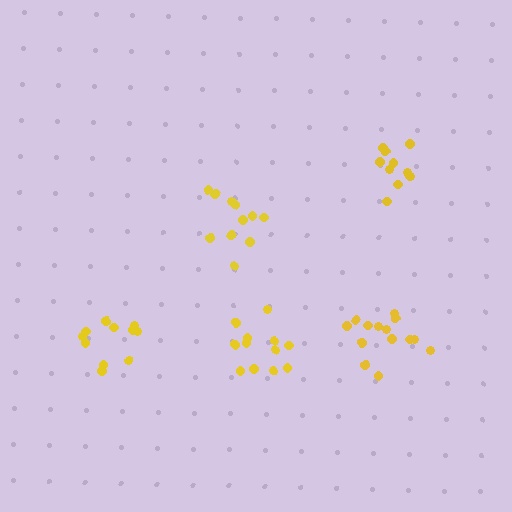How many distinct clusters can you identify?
There are 5 distinct clusters.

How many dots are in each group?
Group 1: 12 dots, Group 2: 14 dots, Group 3: 11 dots, Group 4: 11 dots, Group 5: 11 dots (59 total).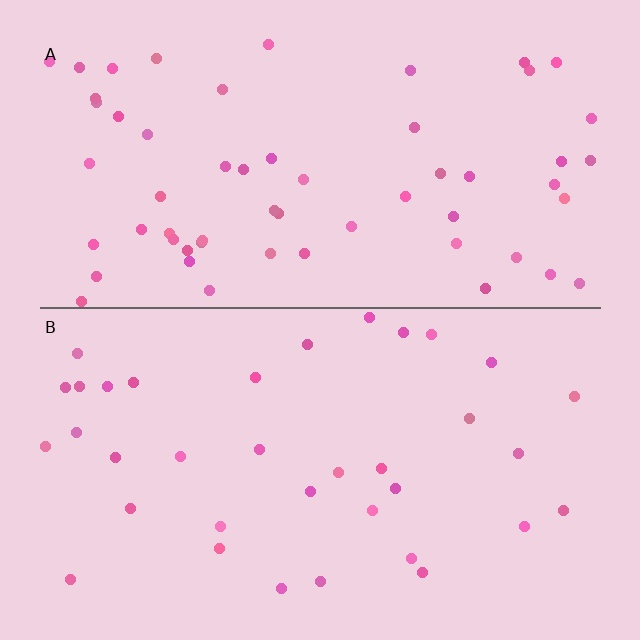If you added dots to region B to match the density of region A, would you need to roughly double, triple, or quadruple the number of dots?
Approximately double.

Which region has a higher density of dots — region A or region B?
A (the top).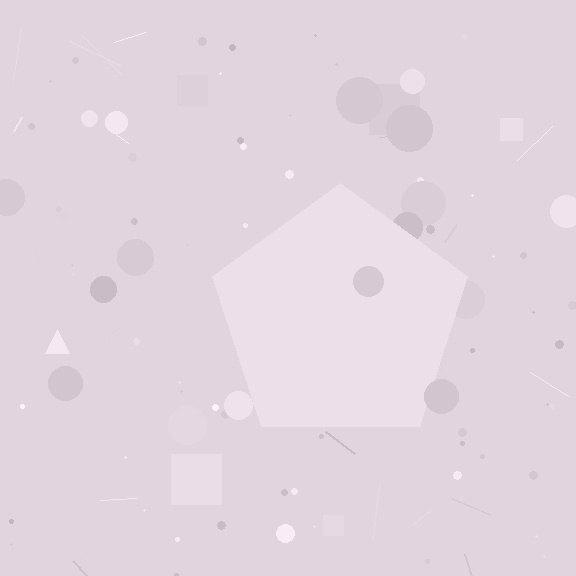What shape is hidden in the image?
A pentagon is hidden in the image.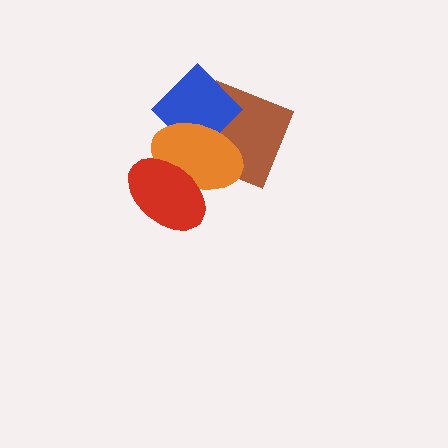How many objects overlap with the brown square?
2 objects overlap with the brown square.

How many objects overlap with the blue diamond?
2 objects overlap with the blue diamond.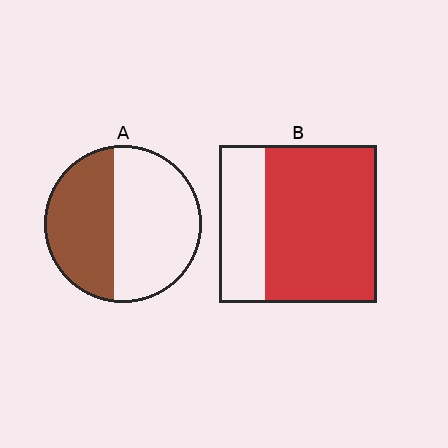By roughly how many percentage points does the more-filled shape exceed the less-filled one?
By roughly 30 percentage points (B over A).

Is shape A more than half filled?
No.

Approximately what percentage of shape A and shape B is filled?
A is approximately 45% and B is approximately 70%.